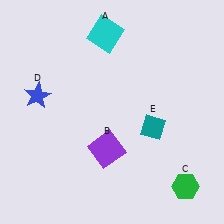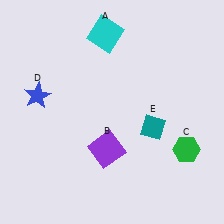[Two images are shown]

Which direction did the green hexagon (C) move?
The green hexagon (C) moved up.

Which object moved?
The green hexagon (C) moved up.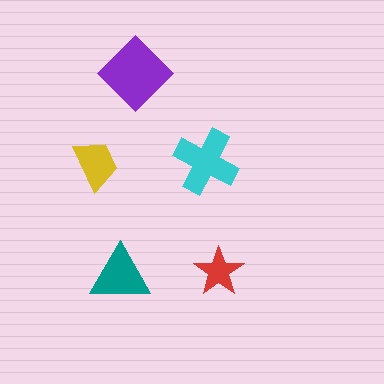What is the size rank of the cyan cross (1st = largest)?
2nd.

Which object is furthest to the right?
The red star is rightmost.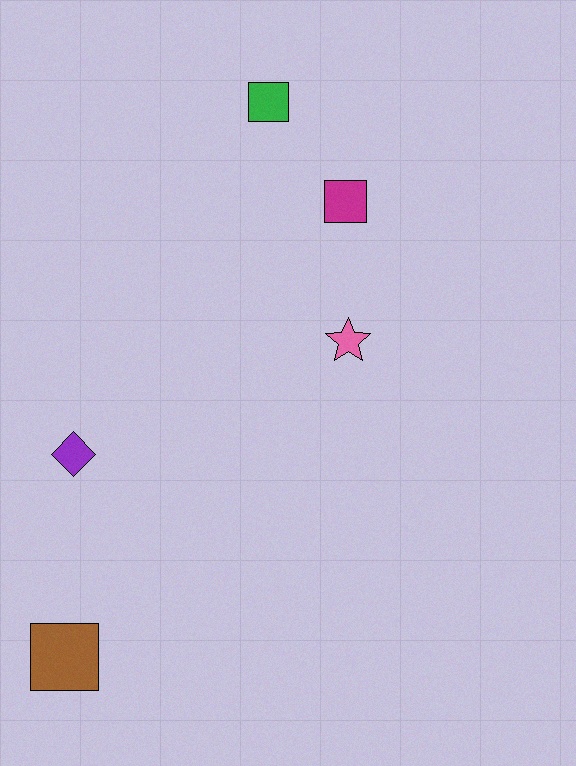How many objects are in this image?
There are 5 objects.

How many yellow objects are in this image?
There are no yellow objects.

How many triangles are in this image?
There are no triangles.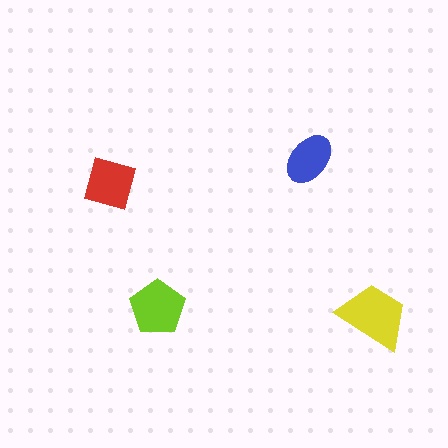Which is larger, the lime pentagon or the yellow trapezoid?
The yellow trapezoid.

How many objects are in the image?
There are 4 objects in the image.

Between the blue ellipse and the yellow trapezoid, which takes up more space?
The yellow trapezoid.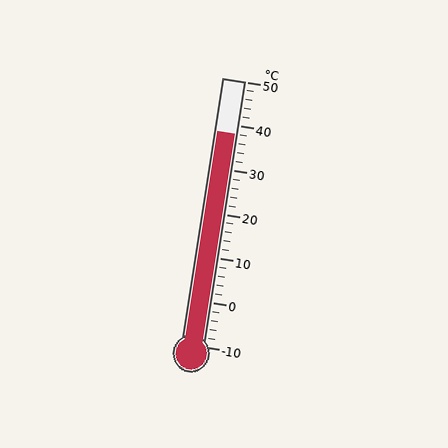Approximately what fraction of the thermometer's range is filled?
The thermometer is filled to approximately 80% of its range.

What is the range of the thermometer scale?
The thermometer scale ranges from -10°C to 50°C.